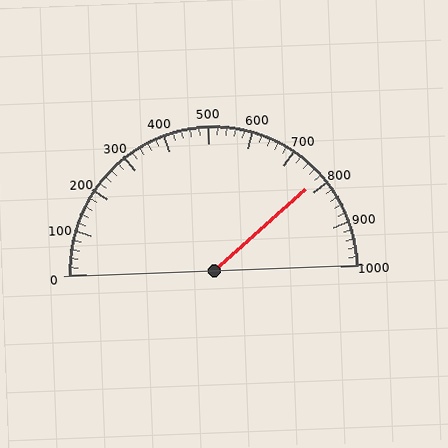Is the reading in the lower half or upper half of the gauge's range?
The reading is in the upper half of the range (0 to 1000).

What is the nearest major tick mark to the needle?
The nearest major tick mark is 800.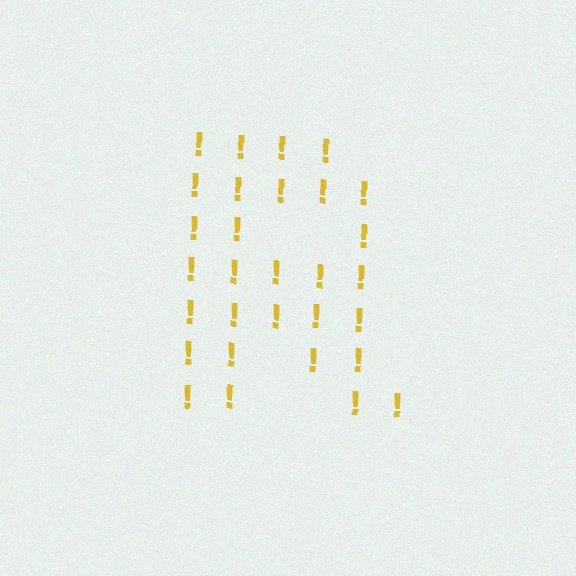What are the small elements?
The small elements are exclamation marks.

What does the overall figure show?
The overall figure shows the letter R.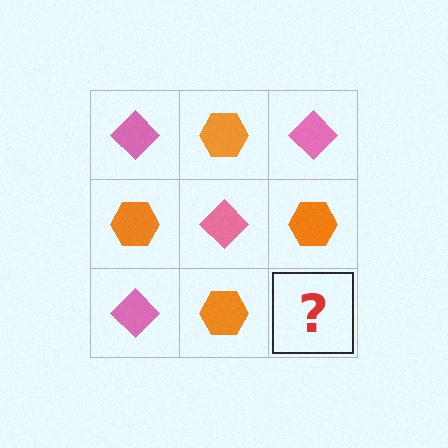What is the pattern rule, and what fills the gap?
The rule is that it alternates pink diamond and orange hexagon in a checkerboard pattern. The gap should be filled with a pink diamond.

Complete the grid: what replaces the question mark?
The question mark should be replaced with a pink diamond.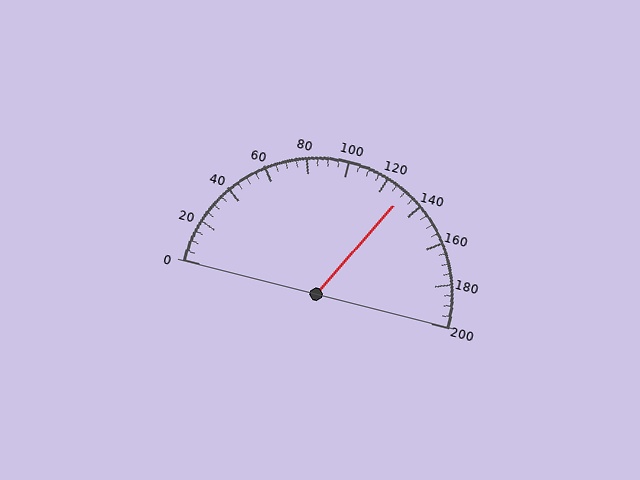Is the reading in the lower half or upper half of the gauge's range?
The reading is in the upper half of the range (0 to 200).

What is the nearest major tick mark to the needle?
The nearest major tick mark is 120.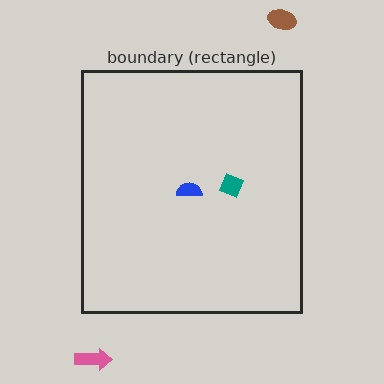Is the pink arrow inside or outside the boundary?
Outside.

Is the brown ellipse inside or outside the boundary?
Outside.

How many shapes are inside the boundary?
2 inside, 2 outside.